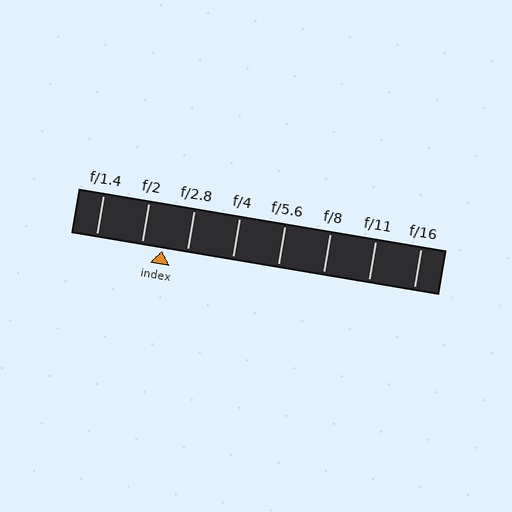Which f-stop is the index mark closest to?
The index mark is closest to f/2.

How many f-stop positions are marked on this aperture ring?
There are 8 f-stop positions marked.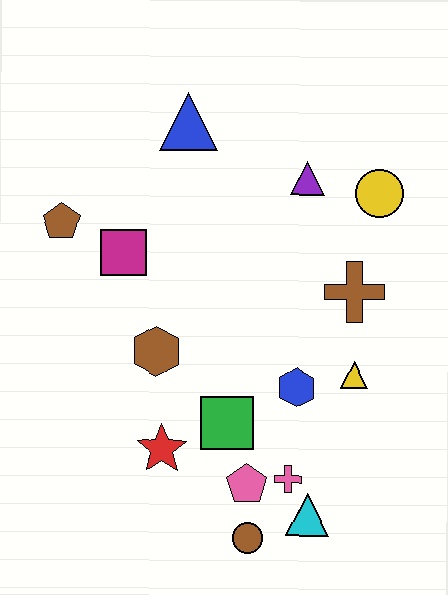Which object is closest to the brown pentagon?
The magenta square is closest to the brown pentagon.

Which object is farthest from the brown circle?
The blue triangle is farthest from the brown circle.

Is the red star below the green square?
Yes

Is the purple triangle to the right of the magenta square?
Yes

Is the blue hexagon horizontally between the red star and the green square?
No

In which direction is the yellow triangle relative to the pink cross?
The yellow triangle is above the pink cross.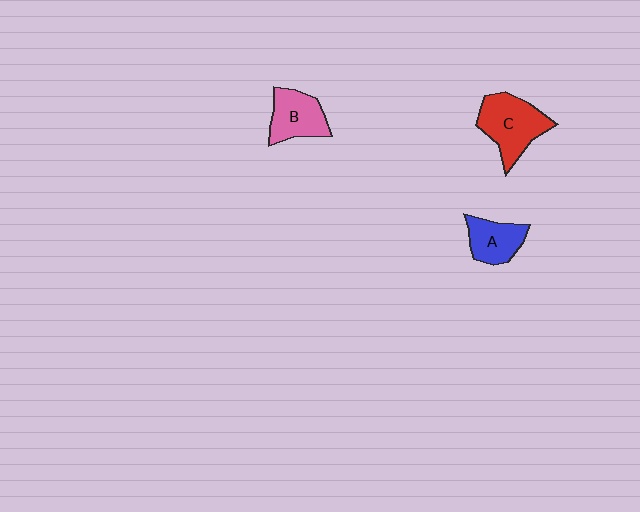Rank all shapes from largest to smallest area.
From largest to smallest: C (red), B (pink), A (blue).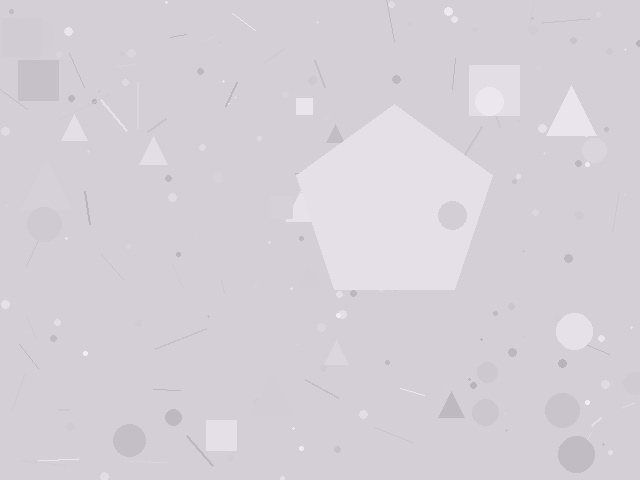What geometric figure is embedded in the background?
A pentagon is embedded in the background.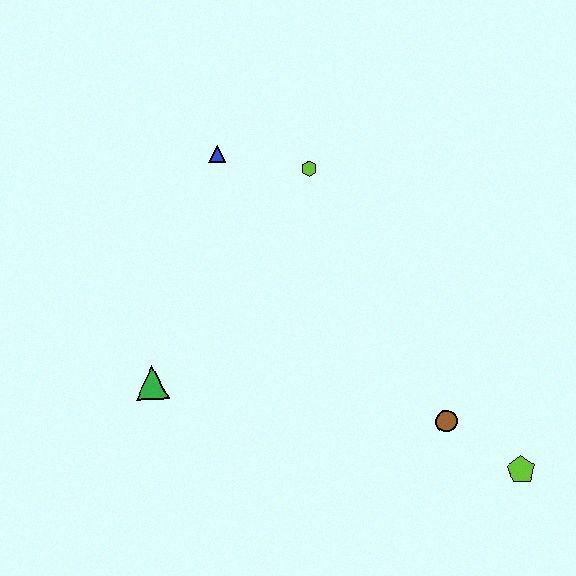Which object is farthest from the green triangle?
The lime pentagon is farthest from the green triangle.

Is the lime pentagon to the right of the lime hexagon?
Yes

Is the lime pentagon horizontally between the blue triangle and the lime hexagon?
No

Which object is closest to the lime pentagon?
The brown circle is closest to the lime pentagon.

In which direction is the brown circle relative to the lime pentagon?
The brown circle is to the left of the lime pentagon.